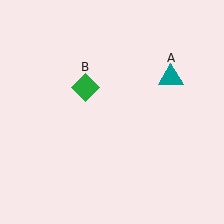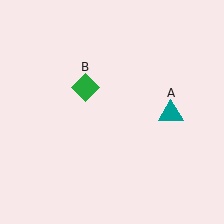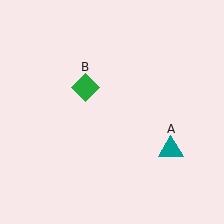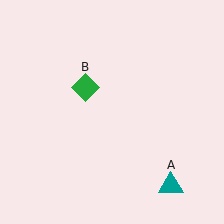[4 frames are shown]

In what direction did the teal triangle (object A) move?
The teal triangle (object A) moved down.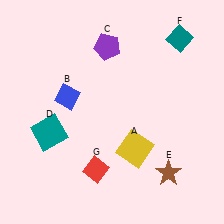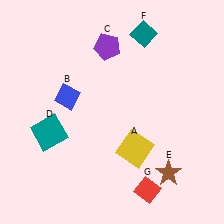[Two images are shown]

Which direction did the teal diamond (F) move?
The teal diamond (F) moved left.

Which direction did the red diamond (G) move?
The red diamond (G) moved right.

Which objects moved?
The objects that moved are: the teal diamond (F), the red diamond (G).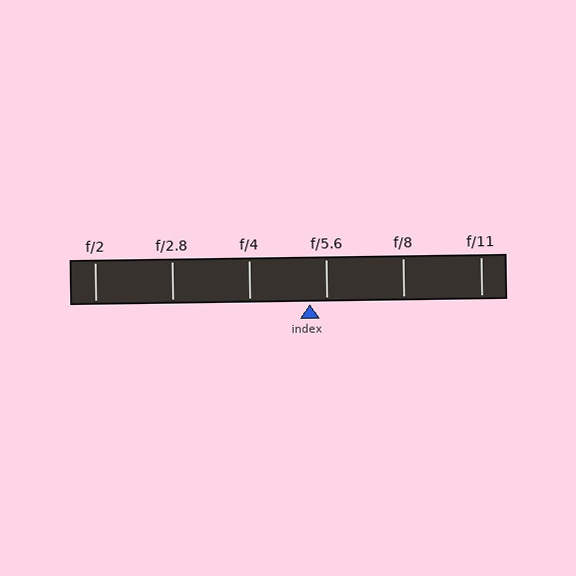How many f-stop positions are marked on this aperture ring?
There are 6 f-stop positions marked.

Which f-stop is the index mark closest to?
The index mark is closest to f/5.6.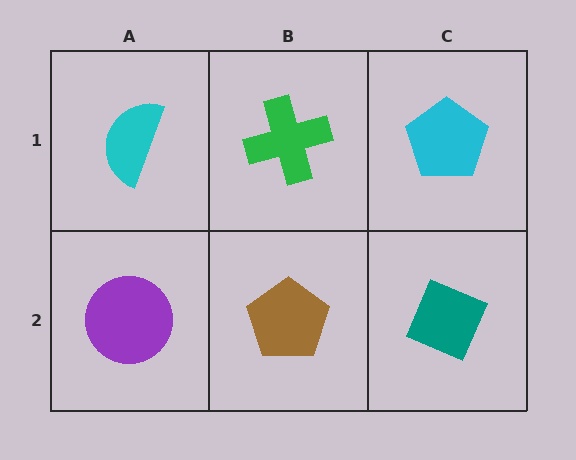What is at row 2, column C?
A teal diamond.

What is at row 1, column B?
A green cross.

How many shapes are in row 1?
3 shapes.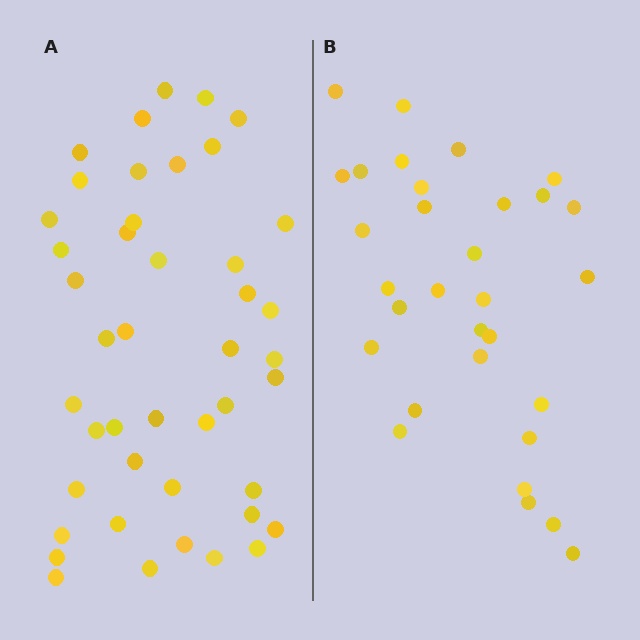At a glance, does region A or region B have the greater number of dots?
Region A (the left region) has more dots.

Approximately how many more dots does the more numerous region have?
Region A has approximately 15 more dots than region B.